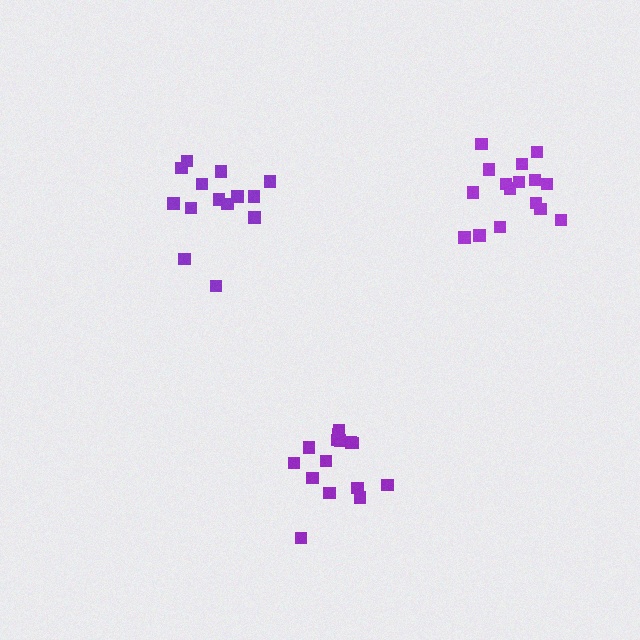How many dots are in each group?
Group 1: 16 dots, Group 2: 14 dots, Group 3: 15 dots (45 total).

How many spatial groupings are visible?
There are 3 spatial groupings.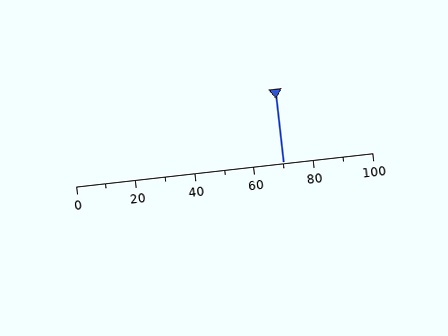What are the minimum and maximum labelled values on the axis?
The axis runs from 0 to 100.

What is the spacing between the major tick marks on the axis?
The major ticks are spaced 20 apart.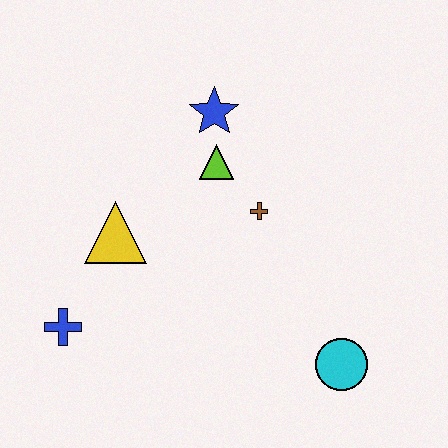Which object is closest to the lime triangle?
The blue star is closest to the lime triangle.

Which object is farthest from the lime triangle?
The cyan circle is farthest from the lime triangle.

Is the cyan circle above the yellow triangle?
No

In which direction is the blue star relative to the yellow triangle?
The blue star is above the yellow triangle.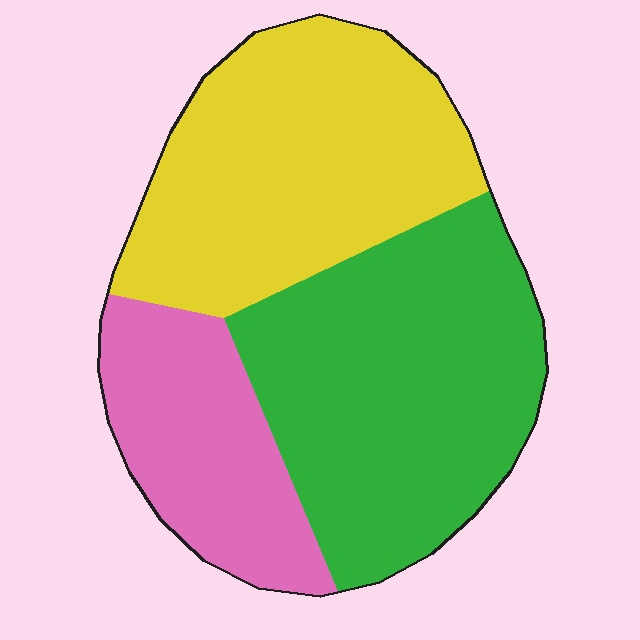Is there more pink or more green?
Green.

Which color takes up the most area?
Green, at roughly 40%.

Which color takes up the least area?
Pink, at roughly 20%.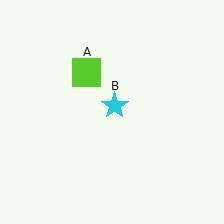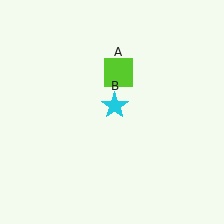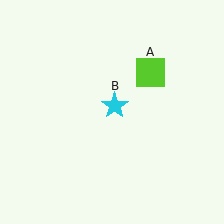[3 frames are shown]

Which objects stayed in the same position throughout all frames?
Cyan star (object B) remained stationary.